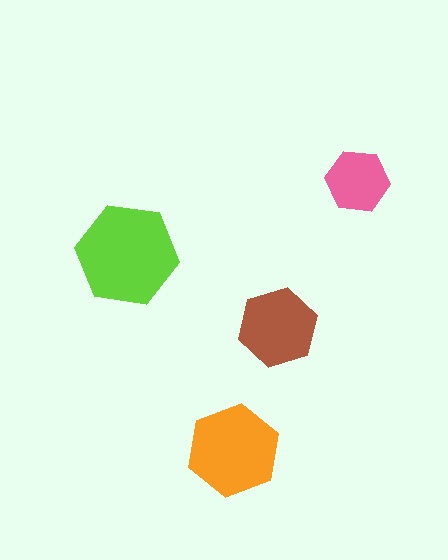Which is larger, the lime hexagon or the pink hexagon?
The lime one.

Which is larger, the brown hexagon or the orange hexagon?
The orange one.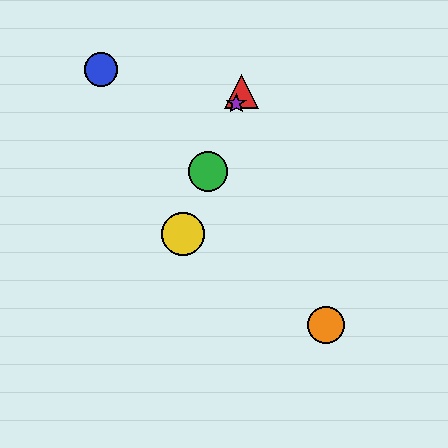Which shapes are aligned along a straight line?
The red triangle, the green circle, the yellow circle, the purple star are aligned along a straight line.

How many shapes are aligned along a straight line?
4 shapes (the red triangle, the green circle, the yellow circle, the purple star) are aligned along a straight line.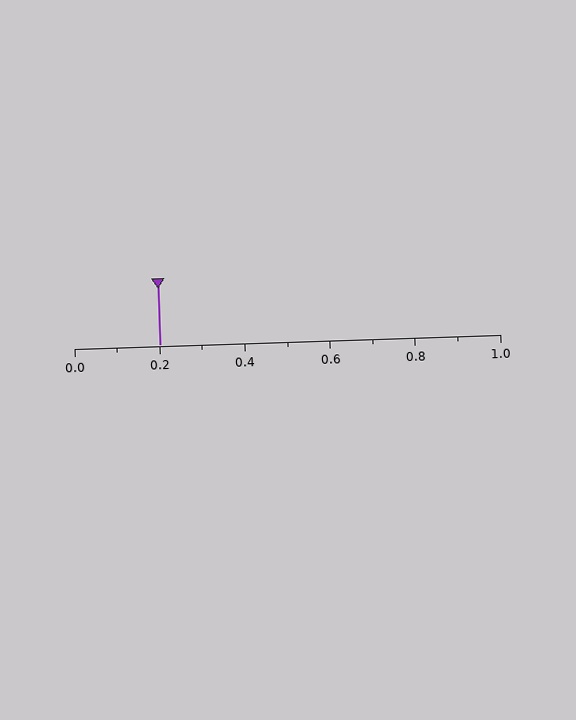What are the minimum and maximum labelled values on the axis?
The axis runs from 0.0 to 1.0.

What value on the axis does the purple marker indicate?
The marker indicates approximately 0.2.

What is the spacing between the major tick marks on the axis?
The major ticks are spaced 0.2 apart.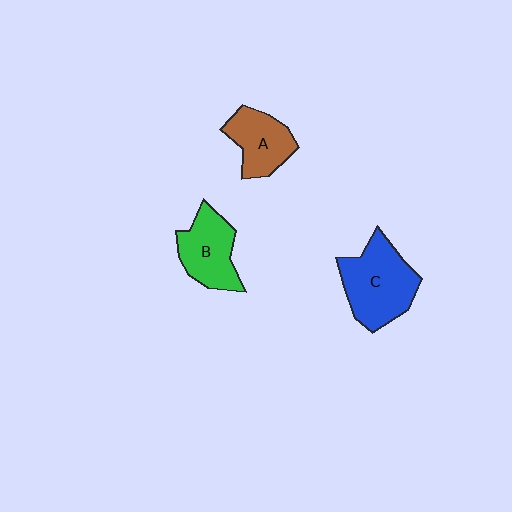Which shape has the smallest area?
Shape A (brown).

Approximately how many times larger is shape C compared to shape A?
Approximately 1.5 times.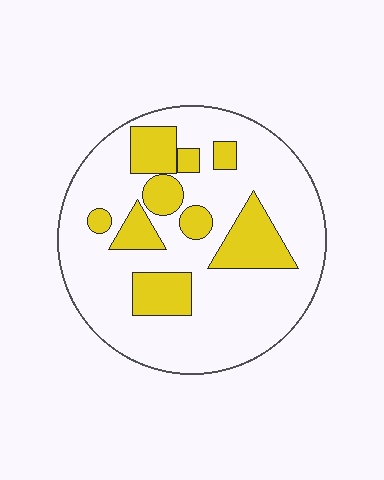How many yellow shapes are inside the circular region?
9.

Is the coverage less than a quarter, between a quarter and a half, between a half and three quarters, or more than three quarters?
Less than a quarter.